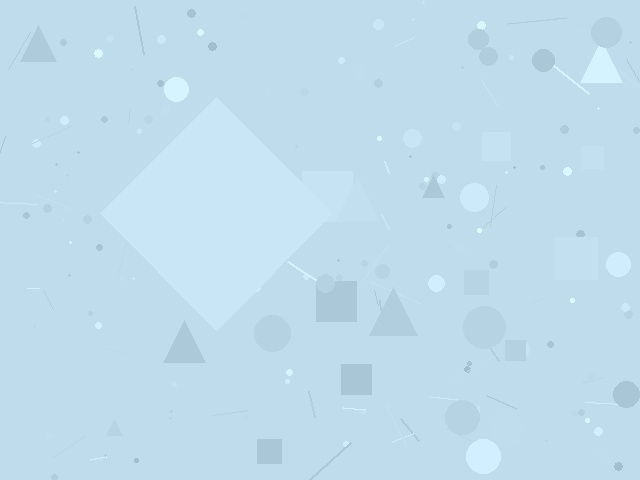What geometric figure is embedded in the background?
A diamond is embedded in the background.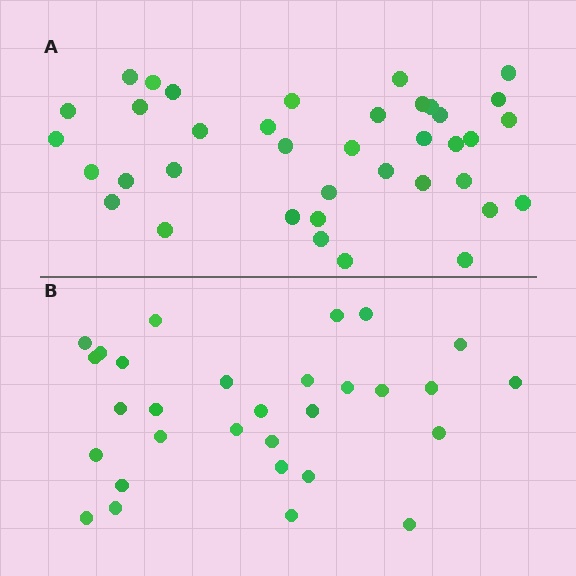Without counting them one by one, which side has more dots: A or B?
Region A (the top region) has more dots.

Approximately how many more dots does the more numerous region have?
Region A has roughly 8 or so more dots than region B.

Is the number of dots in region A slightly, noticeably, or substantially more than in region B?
Region A has noticeably more, but not dramatically so. The ratio is roughly 1.3 to 1.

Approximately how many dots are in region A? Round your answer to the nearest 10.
About 40 dots. (The exact count is 38, which rounds to 40.)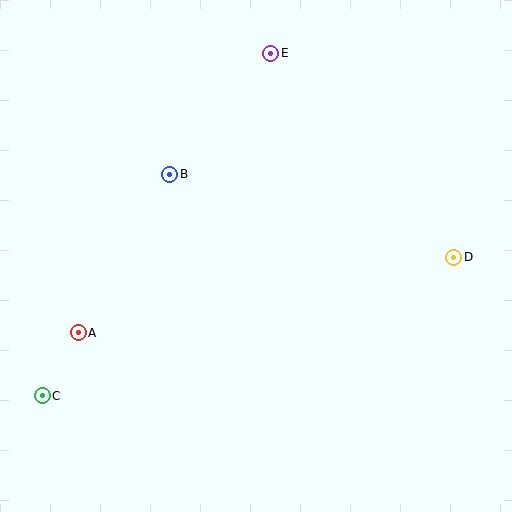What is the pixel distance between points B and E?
The distance between B and E is 158 pixels.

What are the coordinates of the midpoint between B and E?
The midpoint between B and E is at (220, 114).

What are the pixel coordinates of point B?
Point B is at (170, 174).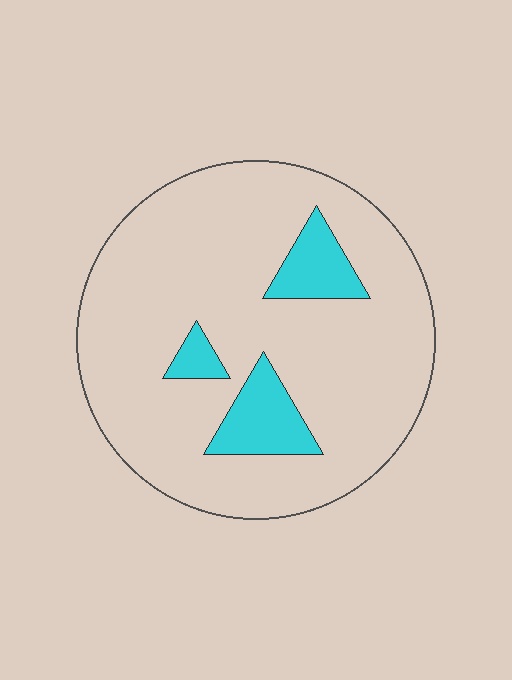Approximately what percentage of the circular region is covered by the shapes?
Approximately 15%.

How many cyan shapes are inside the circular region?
3.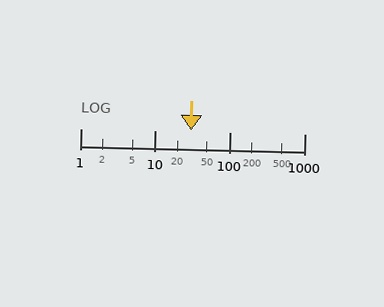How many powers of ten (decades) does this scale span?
The scale spans 3 decades, from 1 to 1000.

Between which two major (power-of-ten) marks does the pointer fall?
The pointer is between 10 and 100.